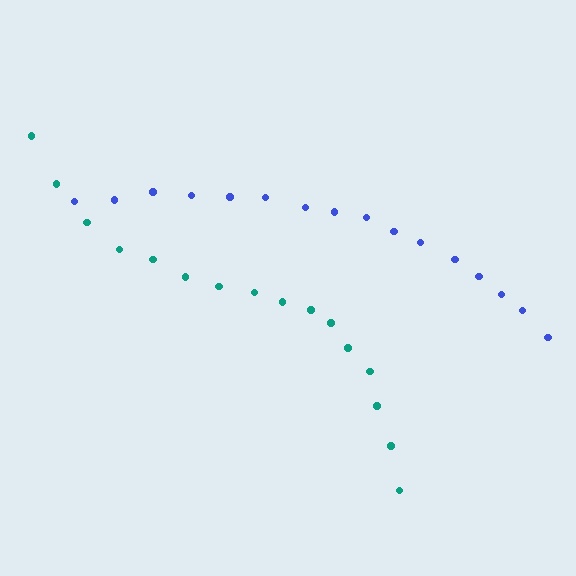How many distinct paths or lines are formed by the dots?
There are 2 distinct paths.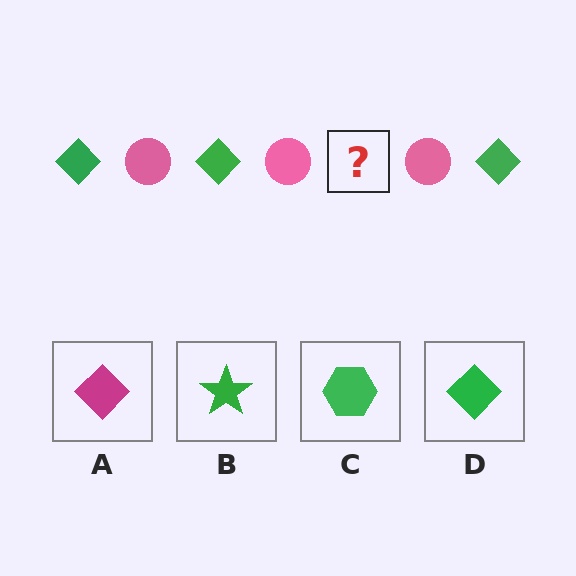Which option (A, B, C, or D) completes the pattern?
D.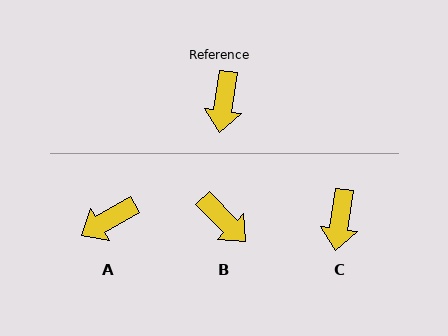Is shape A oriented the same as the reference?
No, it is off by about 52 degrees.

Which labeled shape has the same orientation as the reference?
C.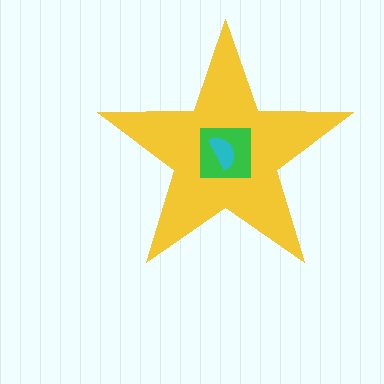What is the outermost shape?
The yellow star.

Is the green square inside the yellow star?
Yes.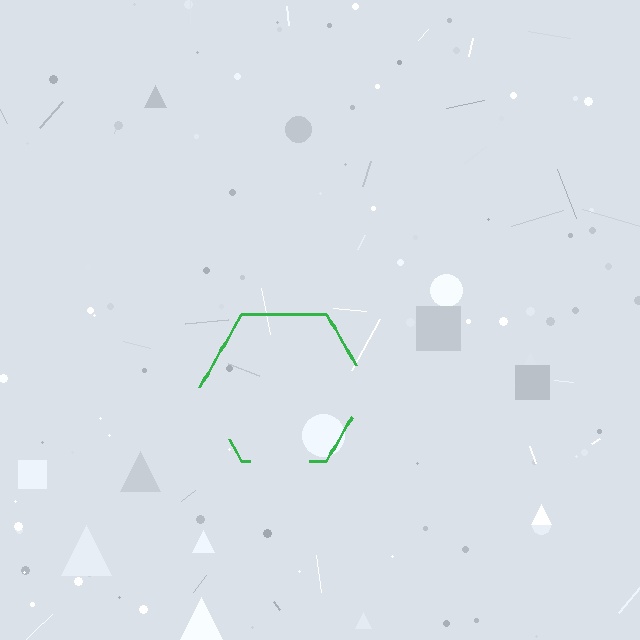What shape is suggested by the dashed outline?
The dashed outline suggests a hexagon.